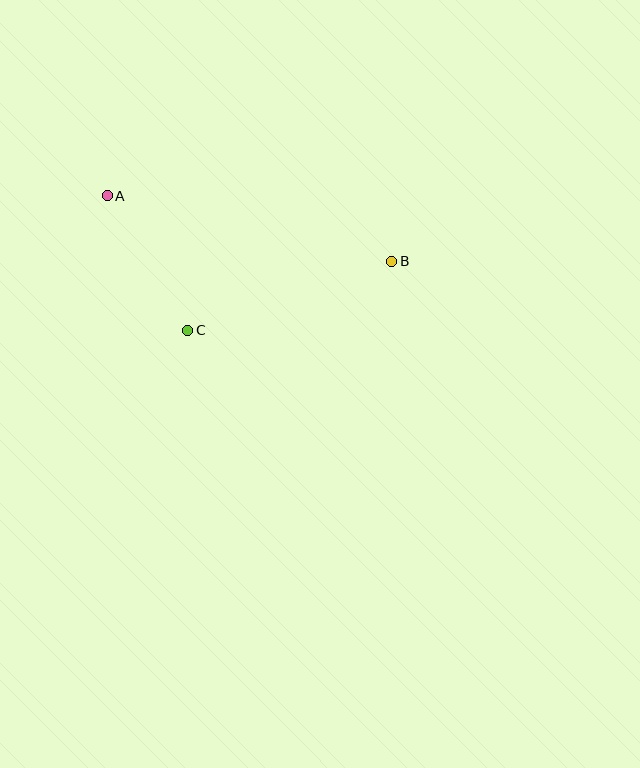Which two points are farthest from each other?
Points A and B are farthest from each other.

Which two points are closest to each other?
Points A and C are closest to each other.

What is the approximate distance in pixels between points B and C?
The distance between B and C is approximately 215 pixels.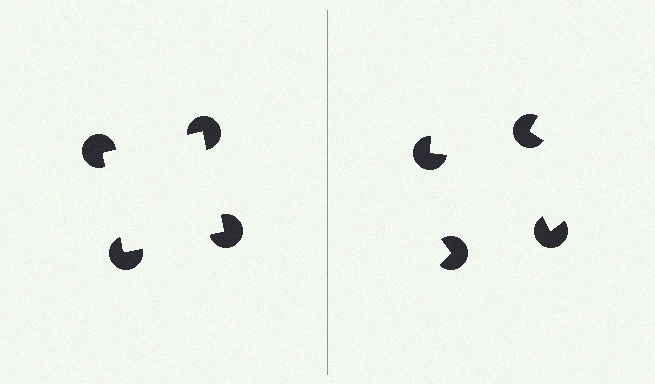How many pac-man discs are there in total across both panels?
8 — 4 on each side.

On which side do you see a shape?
An illusory square appears on the left side. On the right side the wedge cuts are rotated, so no coherent shape forms.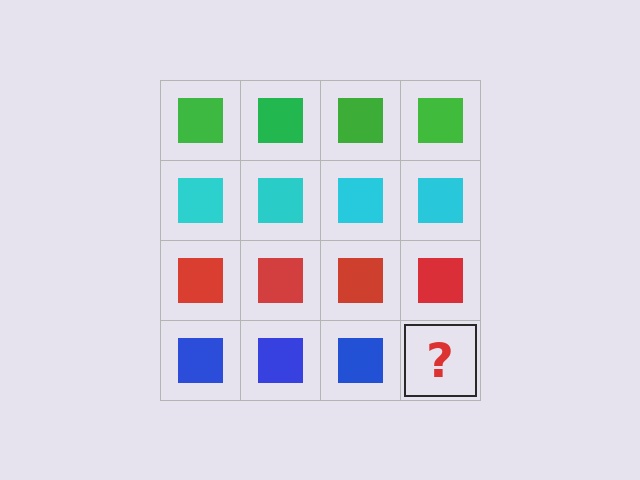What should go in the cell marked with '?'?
The missing cell should contain a blue square.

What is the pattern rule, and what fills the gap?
The rule is that each row has a consistent color. The gap should be filled with a blue square.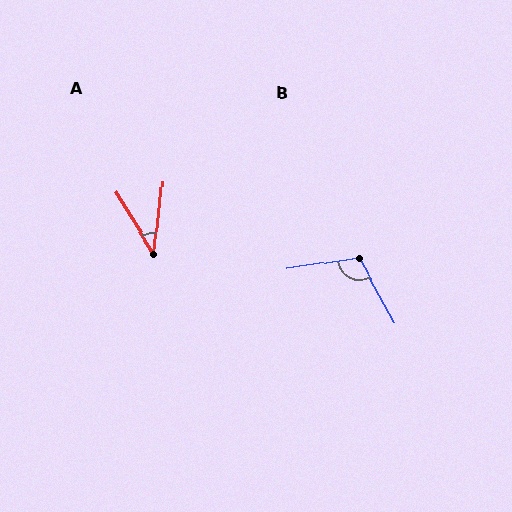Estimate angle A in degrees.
Approximately 38 degrees.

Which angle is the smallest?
A, at approximately 38 degrees.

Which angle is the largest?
B, at approximately 109 degrees.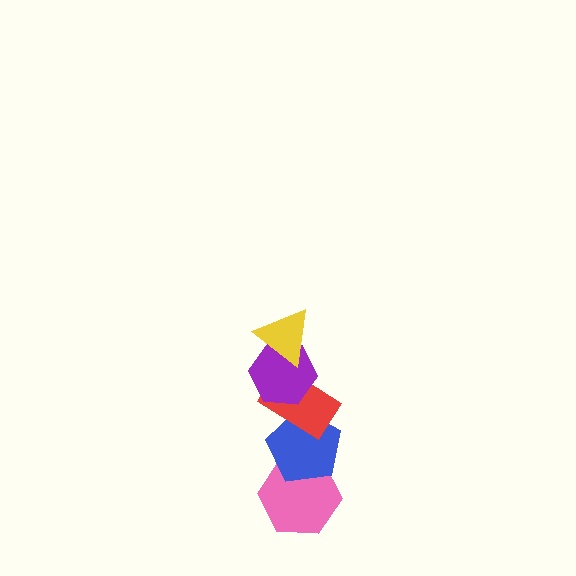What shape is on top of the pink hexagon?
The blue pentagon is on top of the pink hexagon.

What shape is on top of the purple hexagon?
The yellow triangle is on top of the purple hexagon.